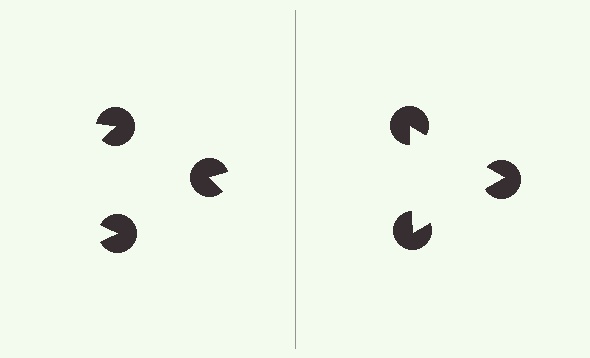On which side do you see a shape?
An illusory triangle appears on the right side. On the left side the wedge cuts are rotated, so no coherent shape forms.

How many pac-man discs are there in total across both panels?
6 — 3 on each side.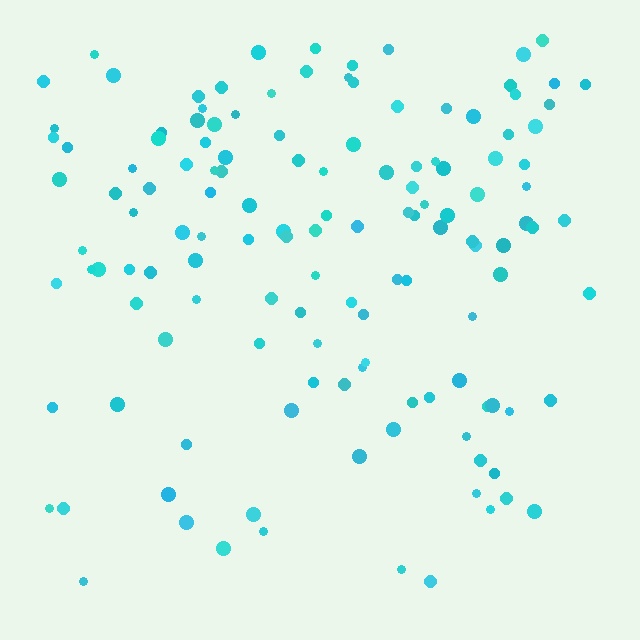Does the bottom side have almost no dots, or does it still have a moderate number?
Still a moderate number, just noticeably fewer than the top.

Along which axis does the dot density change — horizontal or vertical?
Vertical.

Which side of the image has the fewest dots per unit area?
The bottom.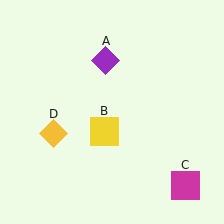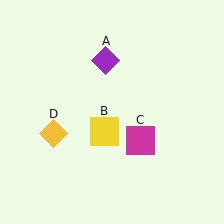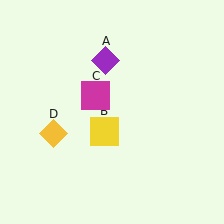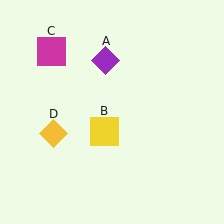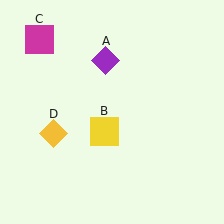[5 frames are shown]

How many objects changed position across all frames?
1 object changed position: magenta square (object C).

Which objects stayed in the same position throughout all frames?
Purple diamond (object A) and yellow square (object B) and yellow diamond (object D) remained stationary.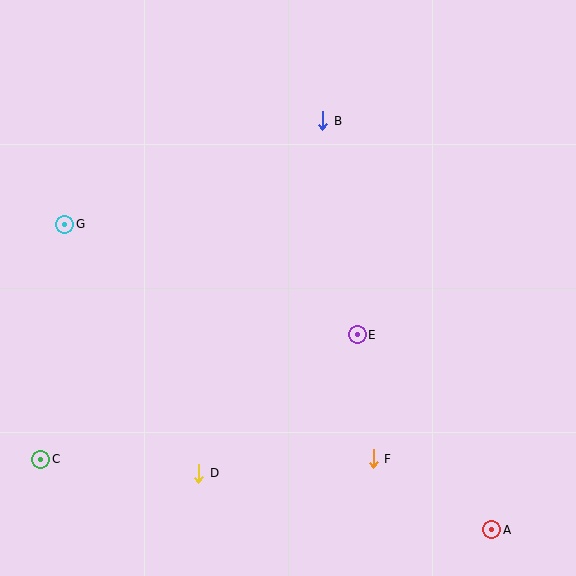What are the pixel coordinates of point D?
Point D is at (199, 473).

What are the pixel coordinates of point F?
Point F is at (373, 459).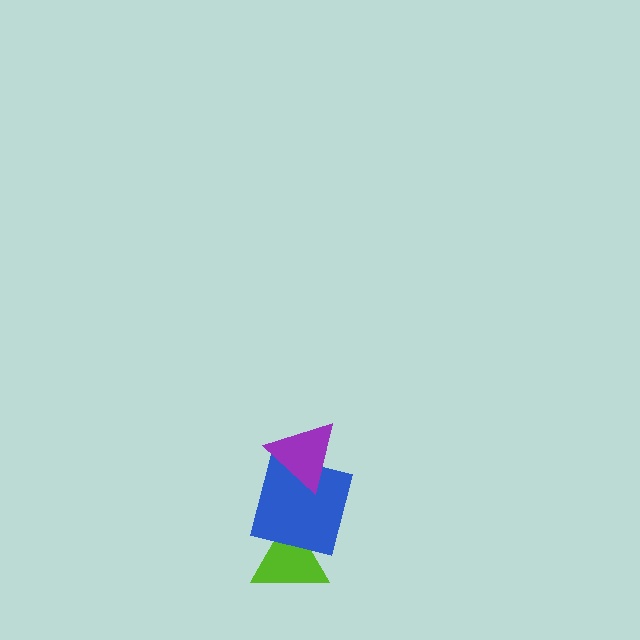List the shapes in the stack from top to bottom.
From top to bottom: the purple triangle, the blue square, the lime triangle.